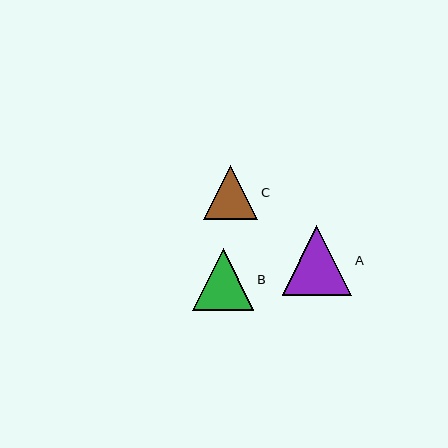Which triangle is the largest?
Triangle A is the largest with a size of approximately 69 pixels.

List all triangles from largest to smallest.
From largest to smallest: A, B, C.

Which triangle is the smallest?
Triangle C is the smallest with a size of approximately 54 pixels.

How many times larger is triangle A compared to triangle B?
Triangle A is approximately 1.1 times the size of triangle B.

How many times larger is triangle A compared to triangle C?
Triangle A is approximately 1.3 times the size of triangle C.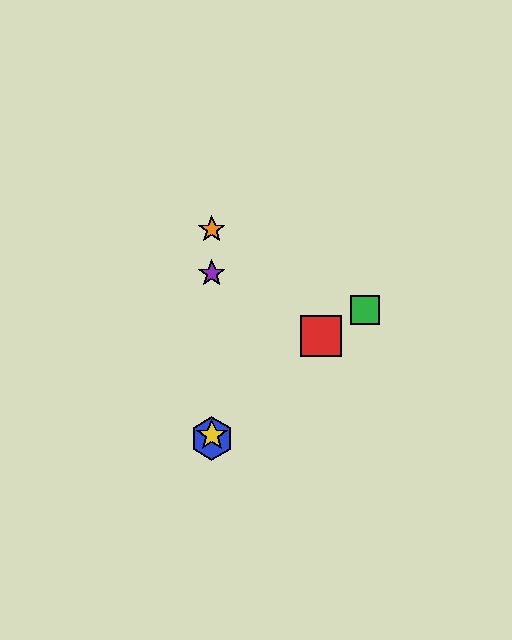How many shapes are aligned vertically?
4 shapes (the blue hexagon, the yellow star, the purple star, the orange star) are aligned vertically.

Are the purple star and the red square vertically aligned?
No, the purple star is at x≈212 and the red square is at x≈321.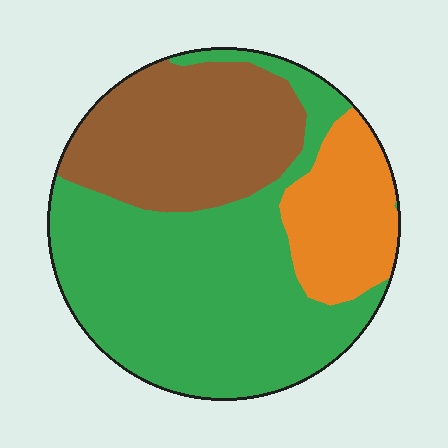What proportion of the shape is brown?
Brown covers around 30% of the shape.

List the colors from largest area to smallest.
From largest to smallest: green, brown, orange.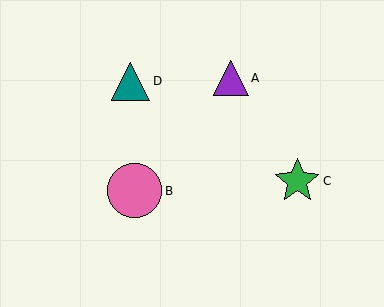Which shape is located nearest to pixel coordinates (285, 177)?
The green star (labeled C) at (297, 181) is nearest to that location.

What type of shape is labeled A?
Shape A is a purple triangle.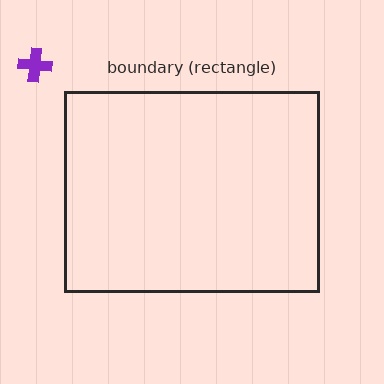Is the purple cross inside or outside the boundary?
Outside.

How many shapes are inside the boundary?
0 inside, 1 outside.